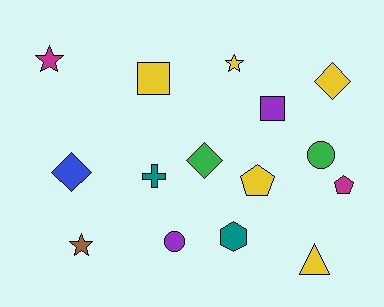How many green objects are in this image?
There are 2 green objects.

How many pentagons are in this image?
There are 2 pentagons.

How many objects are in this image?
There are 15 objects.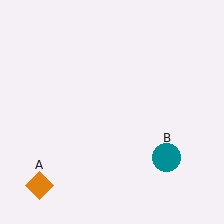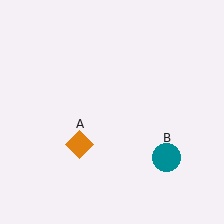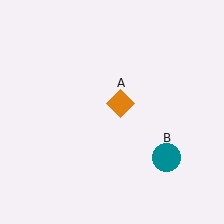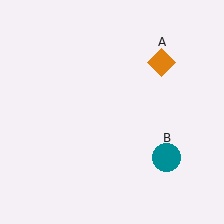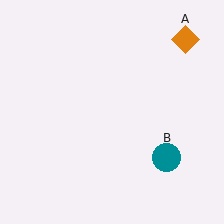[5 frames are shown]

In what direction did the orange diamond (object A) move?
The orange diamond (object A) moved up and to the right.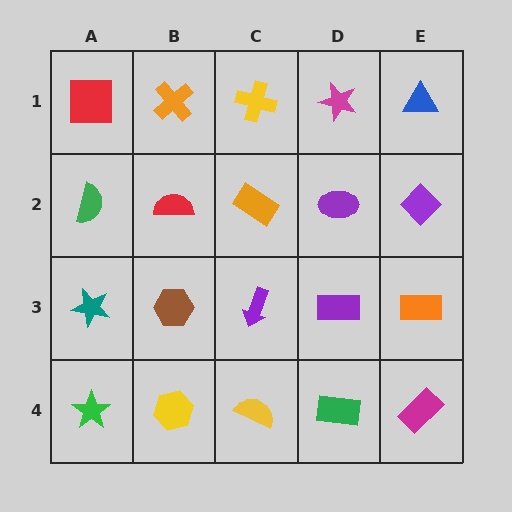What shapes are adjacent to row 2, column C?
A yellow cross (row 1, column C), a purple arrow (row 3, column C), a red semicircle (row 2, column B), a purple ellipse (row 2, column D).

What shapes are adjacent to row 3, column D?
A purple ellipse (row 2, column D), a green rectangle (row 4, column D), a purple arrow (row 3, column C), an orange rectangle (row 3, column E).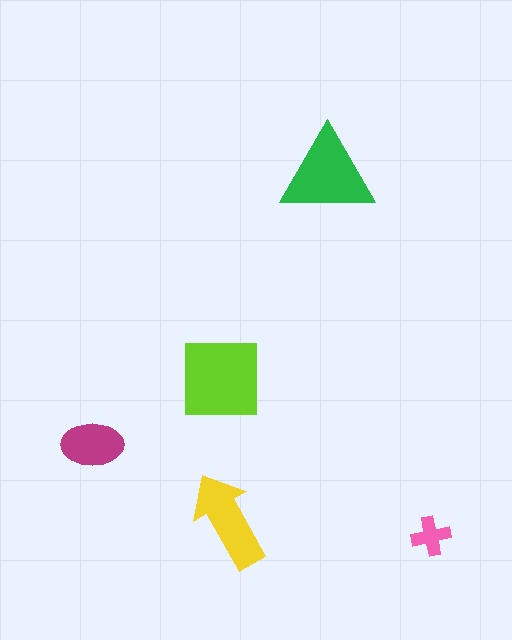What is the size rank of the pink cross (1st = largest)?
5th.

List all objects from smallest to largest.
The pink cross, the magenta ellipse, the yellow arrow, the green triangle, the lime square.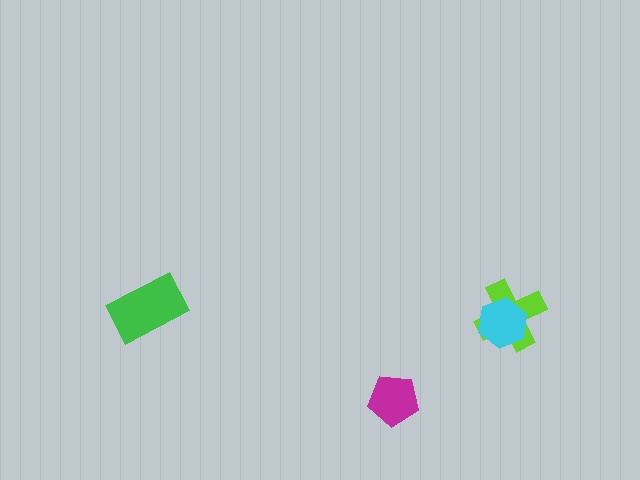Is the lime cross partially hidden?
Yes, it is partially covered by another shape.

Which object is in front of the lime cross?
The cyan hexagon is in front of the lime cross.